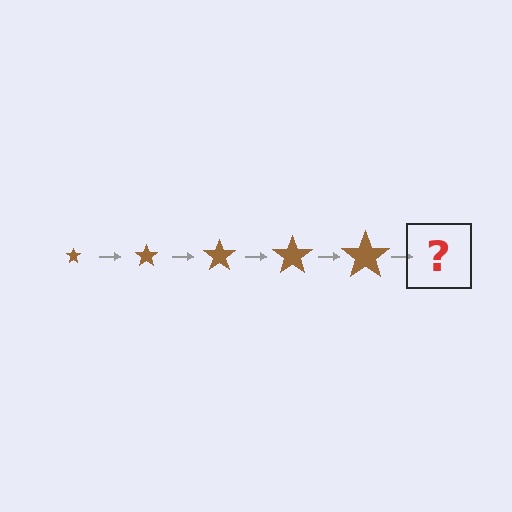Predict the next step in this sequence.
The next step is a brown star, larger than the previous one.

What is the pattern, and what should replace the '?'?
The pattern is that the star gets progressively larger each step. The '?' should be a brown star, larger than the previous one.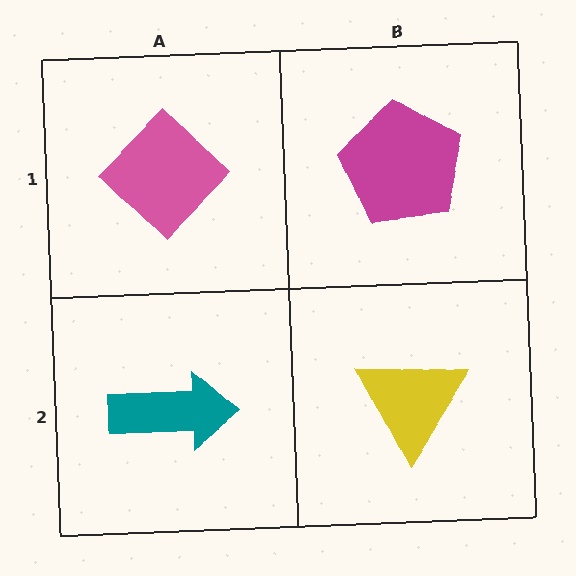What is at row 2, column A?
A teal arrow.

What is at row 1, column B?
A magenta pentagon.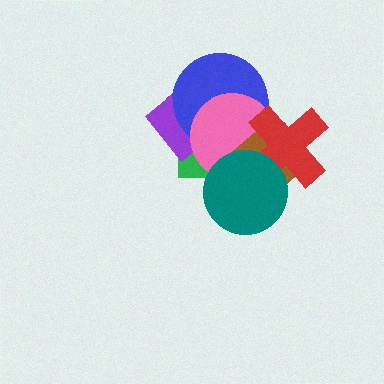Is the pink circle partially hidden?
Yes, it is partially covered by another shape.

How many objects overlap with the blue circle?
4 objects overlap with the blue circle.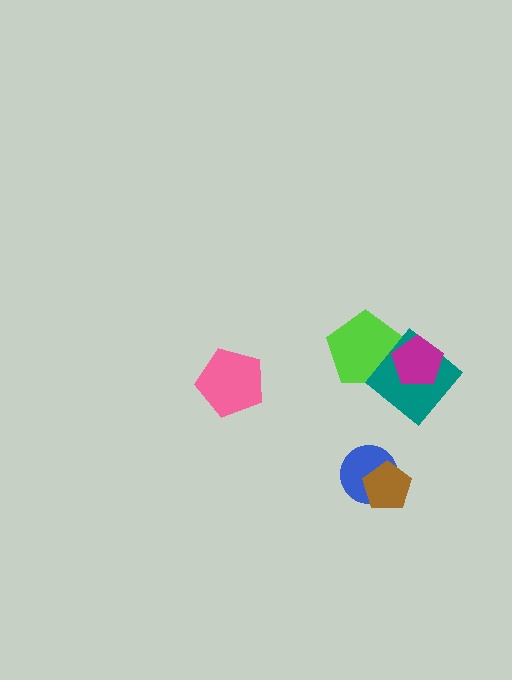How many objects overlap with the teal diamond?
2 objects overlap with the teal diamond.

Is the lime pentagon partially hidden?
Yes, it is partially covered by another shape.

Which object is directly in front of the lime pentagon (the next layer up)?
The teal diamond is directly in front of the lime pentagon.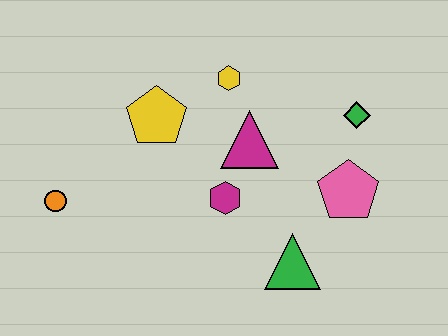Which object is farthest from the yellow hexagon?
The orange circle is farthest from the yellow hexagon.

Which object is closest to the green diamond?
The pink pentagon is closest to the green diamond.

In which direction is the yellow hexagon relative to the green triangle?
The yellow hexagon is above the green triangle.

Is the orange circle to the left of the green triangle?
Yes